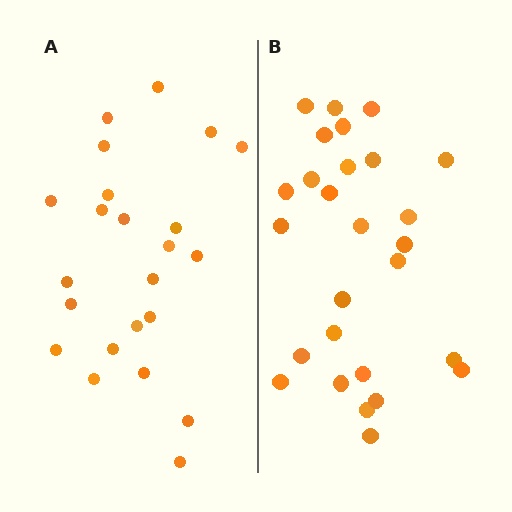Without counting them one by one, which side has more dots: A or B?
Region B (the right region) has more dots.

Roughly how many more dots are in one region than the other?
Region B has about 4 more dots than region A.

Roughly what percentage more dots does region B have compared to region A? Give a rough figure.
About 15% more.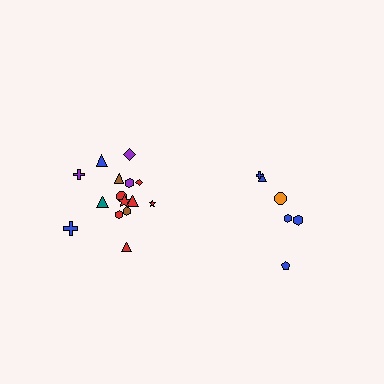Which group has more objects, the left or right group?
The left group.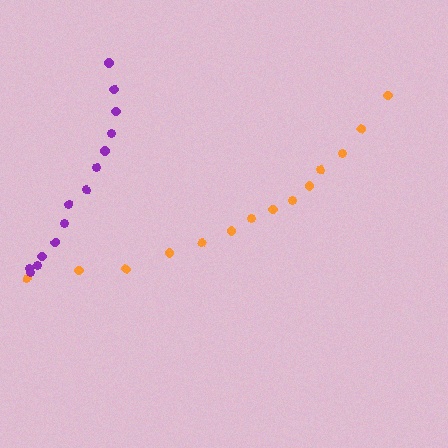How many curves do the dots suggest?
There are 2 distinct paths.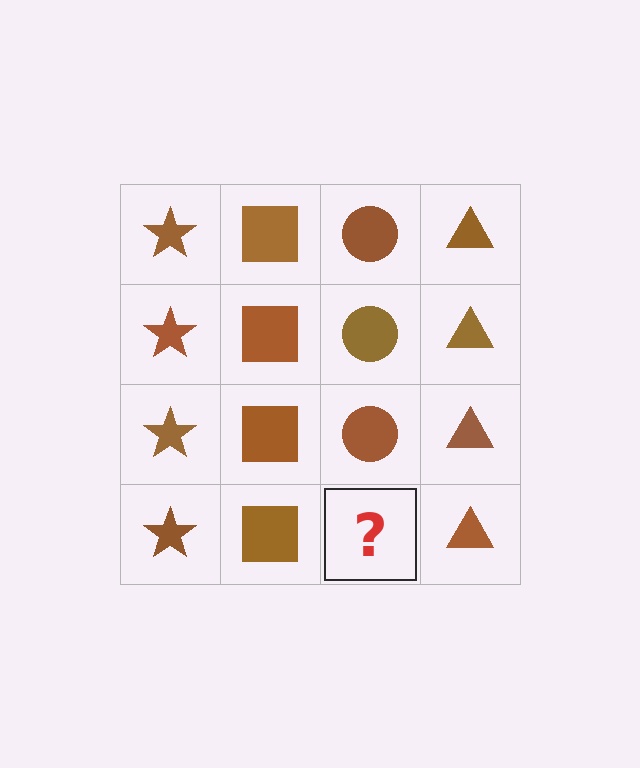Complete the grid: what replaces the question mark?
The question mark should be replaced with a brown circle.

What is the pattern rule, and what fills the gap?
The rule is that each column has a consistent shape. The gap should be filled with a brown circle.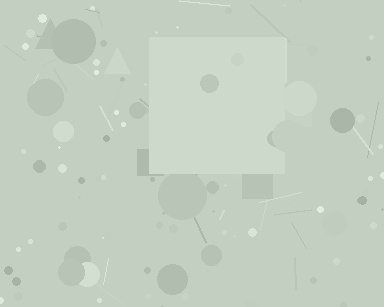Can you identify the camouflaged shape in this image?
The camouflaged shape is a square.